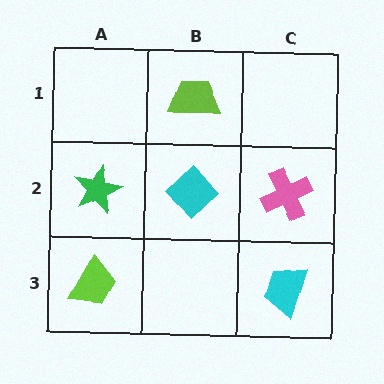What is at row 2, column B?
A cyan diamond.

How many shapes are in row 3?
2 shapes.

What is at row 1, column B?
A lime trapezoid.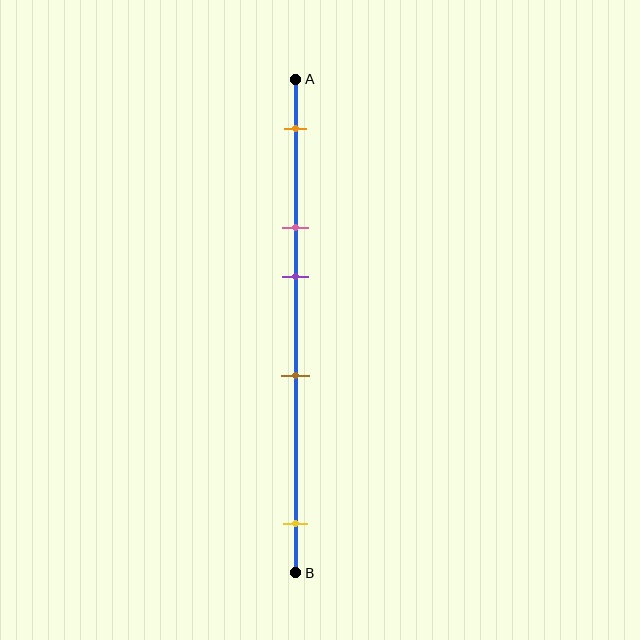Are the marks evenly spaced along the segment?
No, the marks are not evenly spaced.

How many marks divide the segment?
There are 5 marks dividing the segment.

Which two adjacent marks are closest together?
The pink and purple marks are the closest adjacent pair.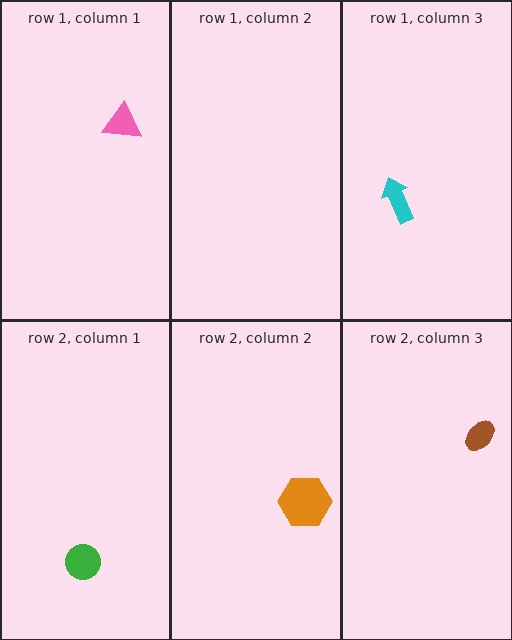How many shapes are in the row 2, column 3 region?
1.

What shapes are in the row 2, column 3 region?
The brown ellipse.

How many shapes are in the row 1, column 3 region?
1.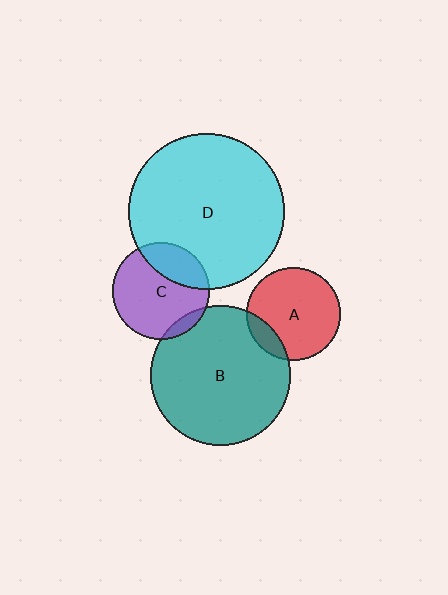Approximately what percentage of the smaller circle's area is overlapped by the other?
Approximately 15%.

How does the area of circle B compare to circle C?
Approximately 2.1 times.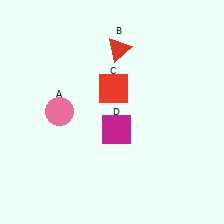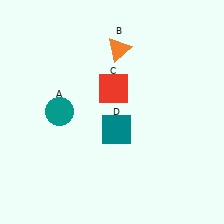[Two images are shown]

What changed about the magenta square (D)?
In Image 1, D is magenta. In Image 2, it changed to teal.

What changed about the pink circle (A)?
In Image 1, A is pink. In Image 2, it changed to teal.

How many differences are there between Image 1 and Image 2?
There are 3 differences between the two images.